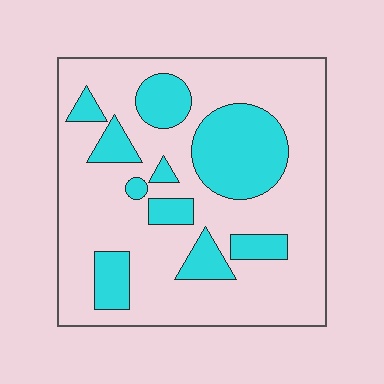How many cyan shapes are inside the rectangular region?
10.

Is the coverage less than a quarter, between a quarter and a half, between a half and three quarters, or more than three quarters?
Between a quarter and a half.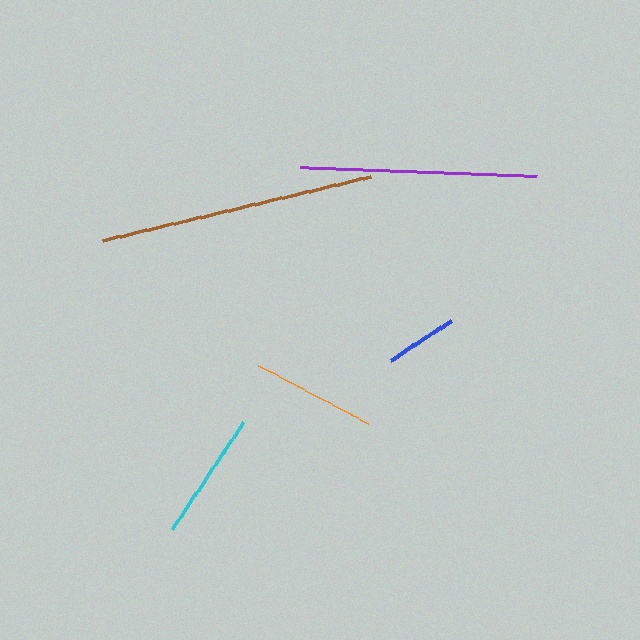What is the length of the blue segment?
The blue segment is approximately 72 pixels long.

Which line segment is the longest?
The brown line is the longest at approximately 276 pixels.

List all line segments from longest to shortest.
From longest to shortest: brown, purple, cyan, orange, blue.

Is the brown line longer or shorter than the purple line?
The brown line is longer than the purple line.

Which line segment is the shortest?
The blue line is the shortest at approximately 72 pixels.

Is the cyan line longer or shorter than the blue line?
The cyan line is longer than the blue line.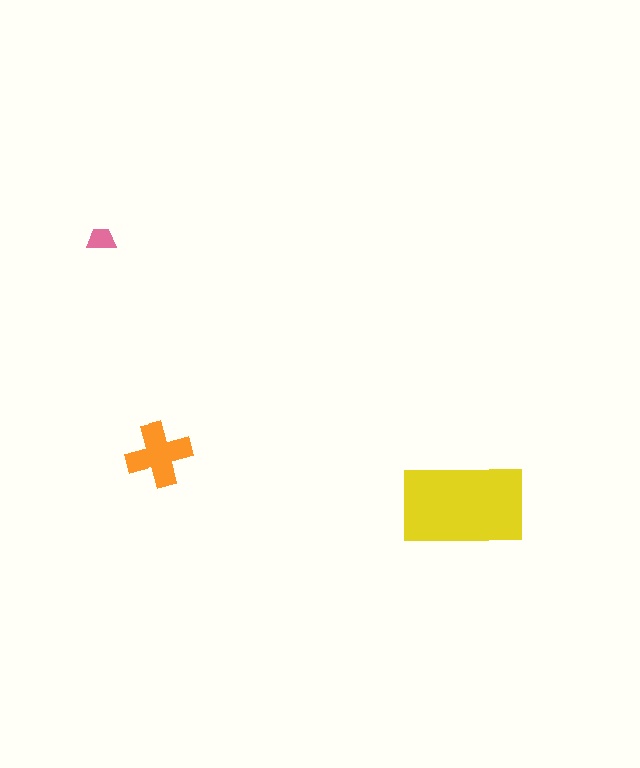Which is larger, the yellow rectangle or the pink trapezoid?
The yellow rectangle.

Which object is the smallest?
The pink trapezoid.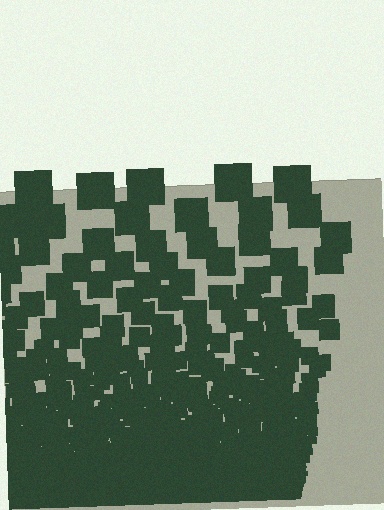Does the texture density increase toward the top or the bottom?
Density increases toward the bottom.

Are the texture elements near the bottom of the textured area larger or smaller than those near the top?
Smaller. The gradient is inverted — elements near the bottom are smaller and denser.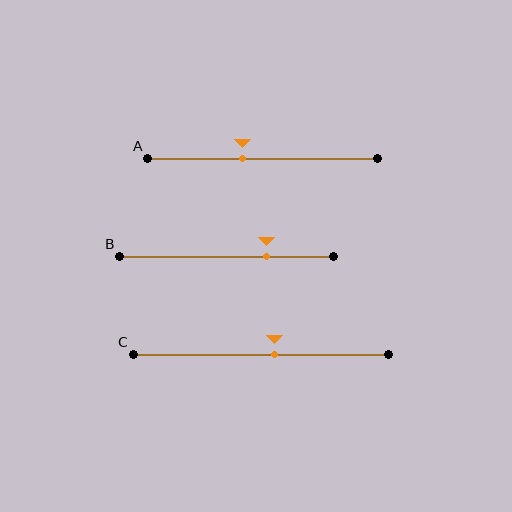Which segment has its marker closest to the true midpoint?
Segment C has its marker closest to the true midpoint.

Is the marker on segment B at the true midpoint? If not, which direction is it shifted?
No, the marker on segment B is shifted to the right by about 19% of the segment length.